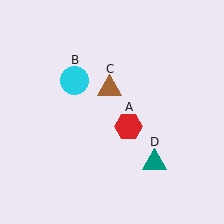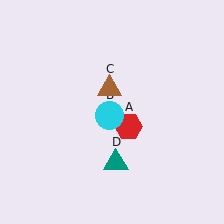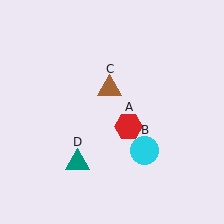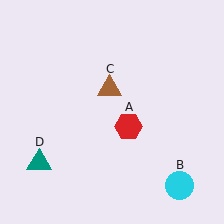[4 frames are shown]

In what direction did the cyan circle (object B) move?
The cyan circle (object B) moved down and to the right.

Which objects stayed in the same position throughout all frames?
Red hexagon (object A) and brown triangle (object C) remained stationary.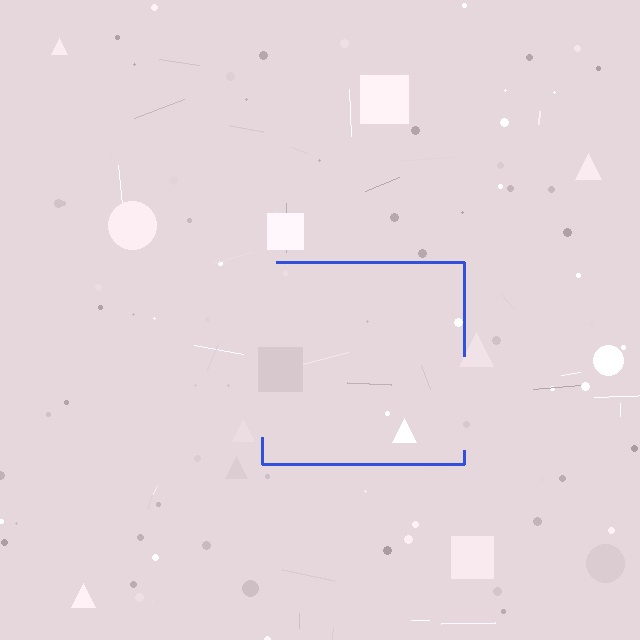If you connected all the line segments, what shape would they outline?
They would outline a square.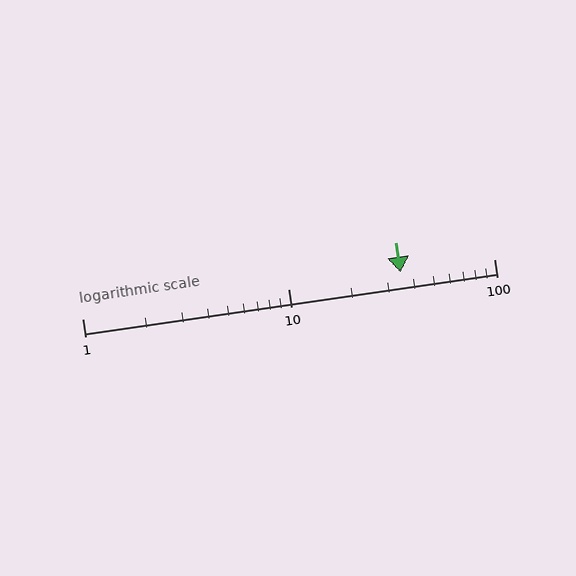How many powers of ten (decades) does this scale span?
The scale spans 2 decades, from 1 to 100.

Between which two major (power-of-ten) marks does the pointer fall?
The pointer is between 10 and 100.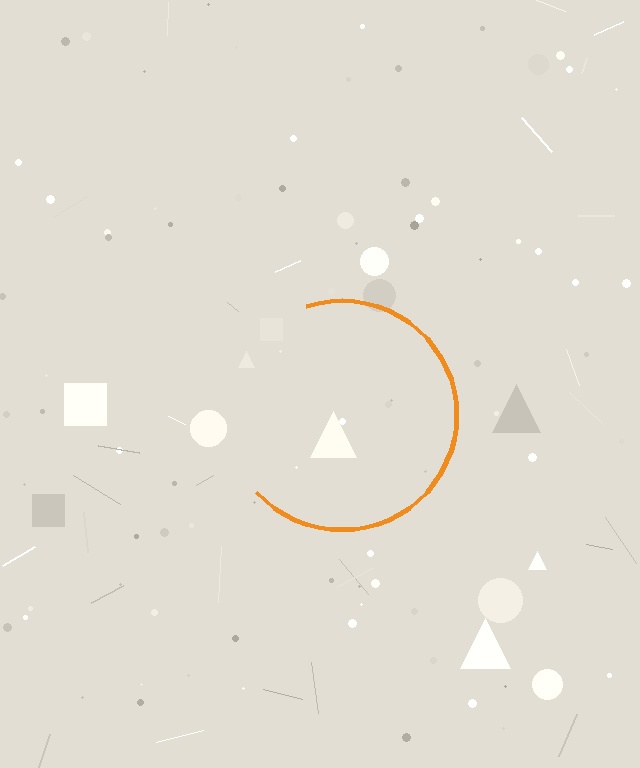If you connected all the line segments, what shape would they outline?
They would outline a circle.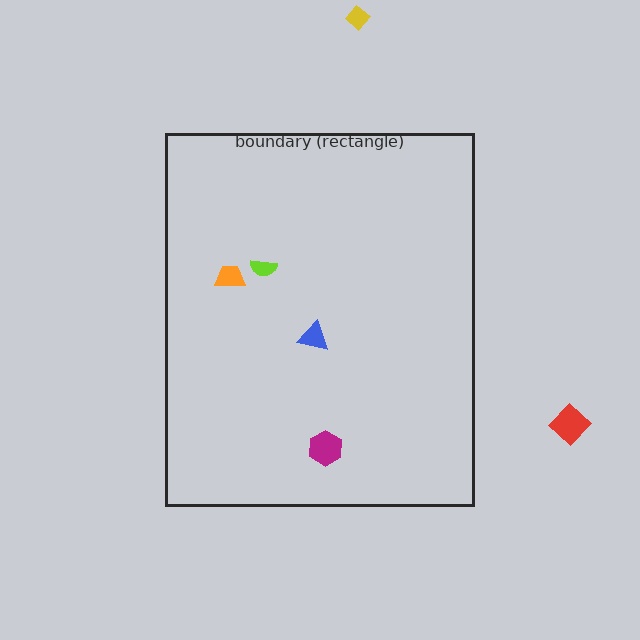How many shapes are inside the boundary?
4 inside, 2 outside.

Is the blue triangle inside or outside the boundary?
Inside.